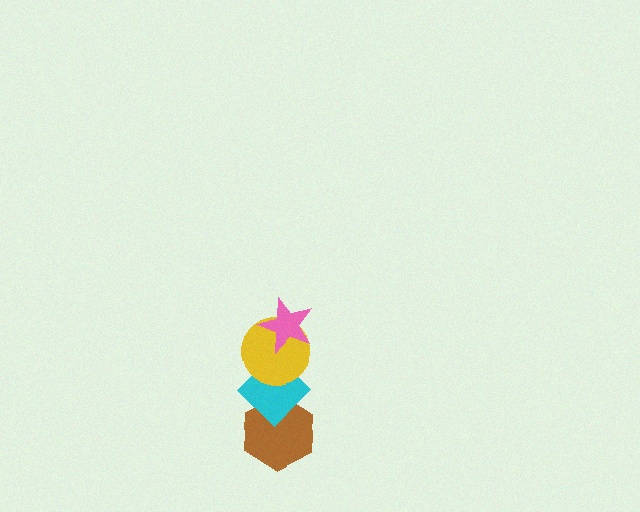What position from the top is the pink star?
The pink star is 1st from the top.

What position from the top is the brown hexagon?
The brown hexagon is 4th from the top.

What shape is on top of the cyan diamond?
The yellow circle is on top of the cyan diamond.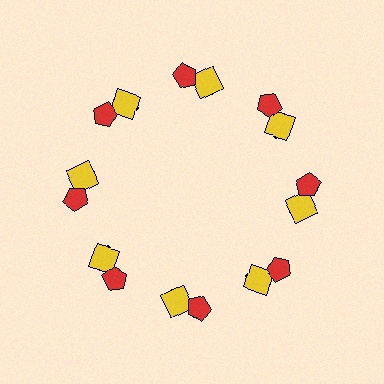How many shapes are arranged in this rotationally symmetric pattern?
There are 24 shapes, arranged in 8 groups of 3.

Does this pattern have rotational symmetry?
Yes, this pattern has 8-fold rotational symmetry. It looks the same after rotating 45 degrees around the center.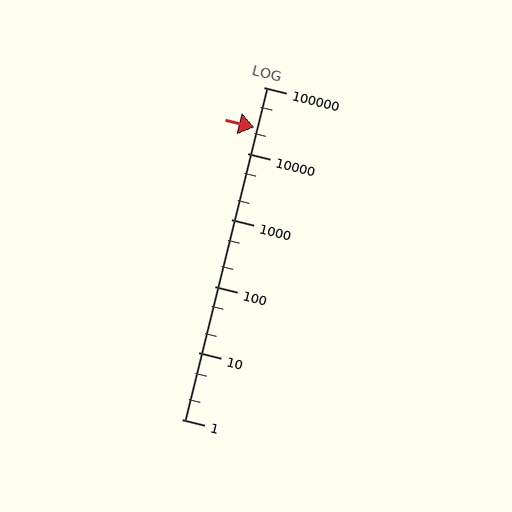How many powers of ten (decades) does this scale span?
The scale spans 5 decades, from 1 to 100000.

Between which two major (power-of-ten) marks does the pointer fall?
The pointer is between 10000 and 100000.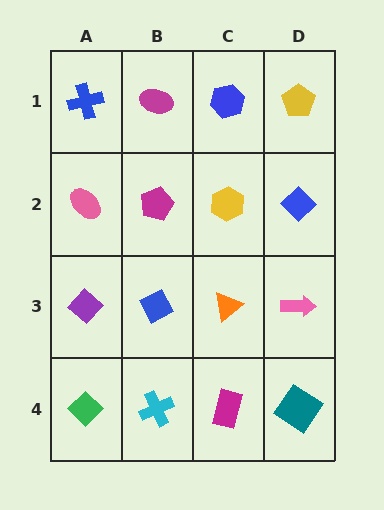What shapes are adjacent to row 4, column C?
An orange triangle (row 3, column C), a cyan cross (row 4, column B), a teal diamond (row 4, column D).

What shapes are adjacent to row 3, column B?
A magenta pentagon (row 2, column B), a cyan cross (row 4, column B), a purple diamond (row 3, column A), an orange triangle (row 3, column C).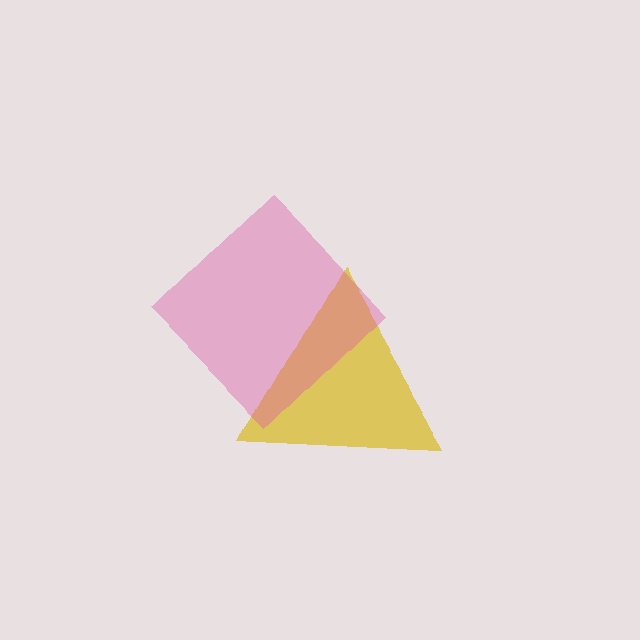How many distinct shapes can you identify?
There are 2 distinct shapes: a yellow triangle, a pink diamond.